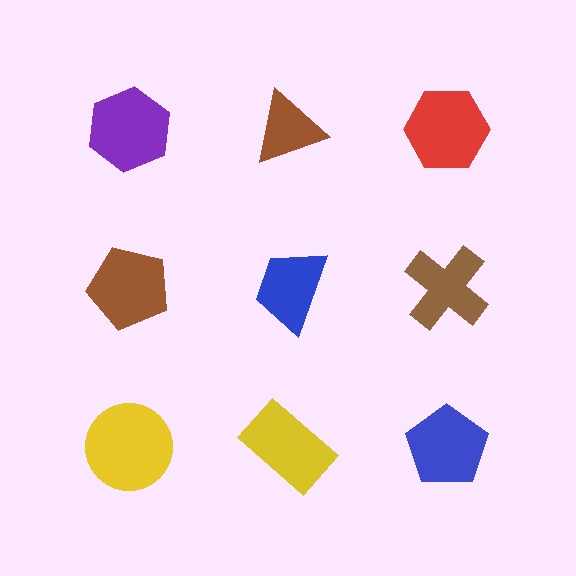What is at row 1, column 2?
A brown triangle.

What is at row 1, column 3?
A red hexagon.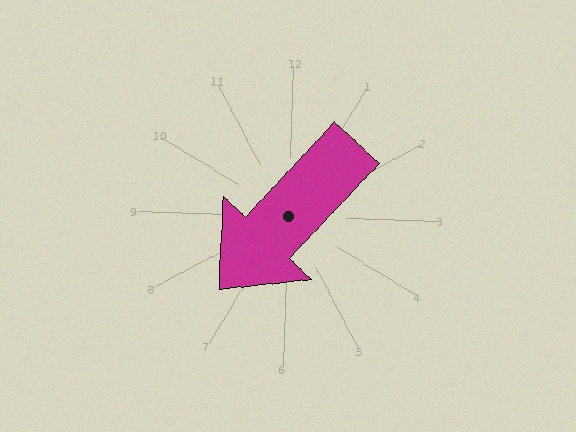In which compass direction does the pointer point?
Southwest.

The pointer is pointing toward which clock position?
Roughly 7 o'clock.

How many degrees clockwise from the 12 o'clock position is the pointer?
Approximately 221 degrees.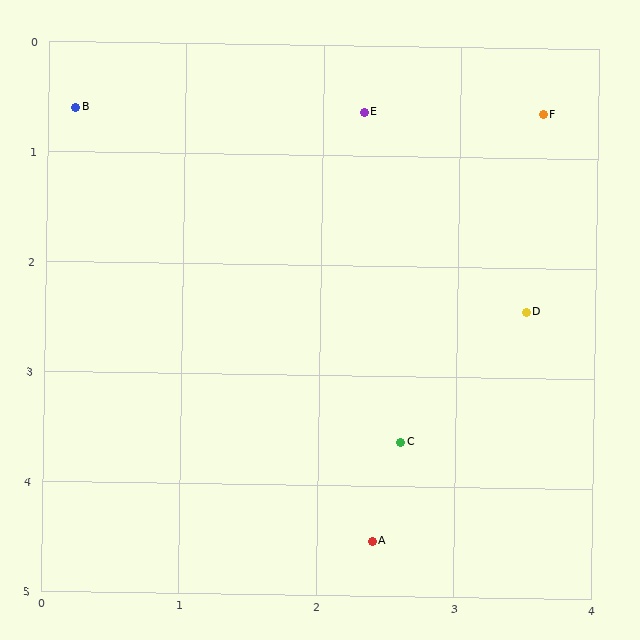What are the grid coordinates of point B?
Point B is at approximately (0.2, 0.6).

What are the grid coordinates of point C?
Point C is at approximately (2.6, 3.6).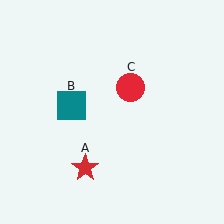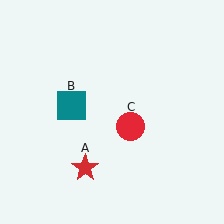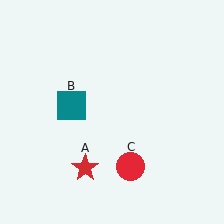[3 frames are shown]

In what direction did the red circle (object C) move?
The red circle (object C) moved down.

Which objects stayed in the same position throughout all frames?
Red star (object A) and teal square (object B) remained stationary.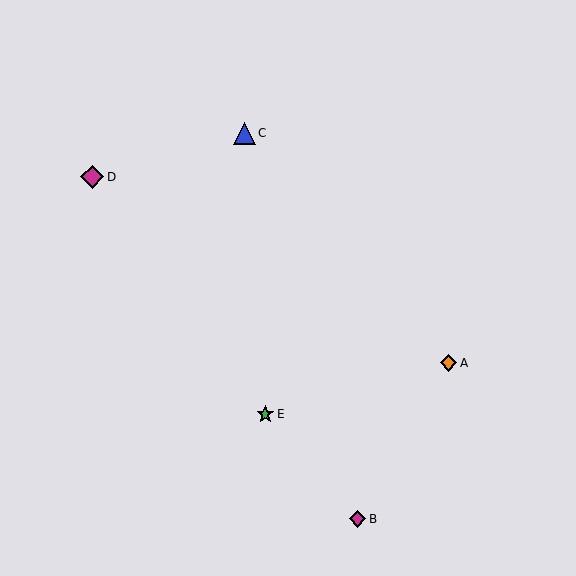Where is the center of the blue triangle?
The center of the blue triangle is at (245, 133).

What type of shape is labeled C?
Shape C is a blue triangle.